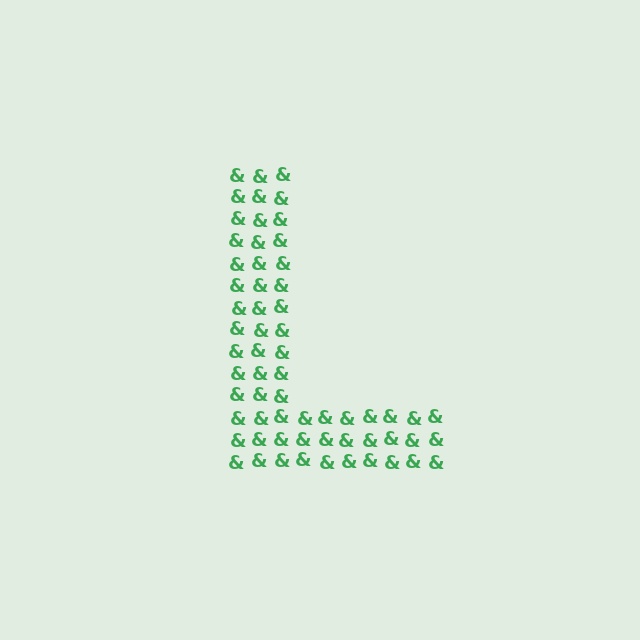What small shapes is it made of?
It is made of small ampersands.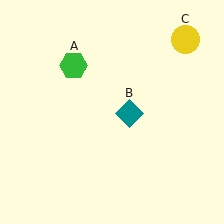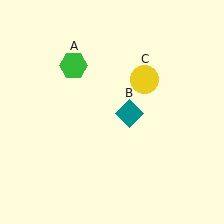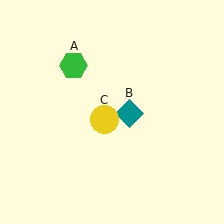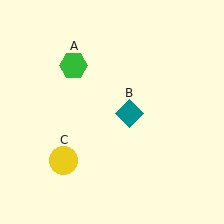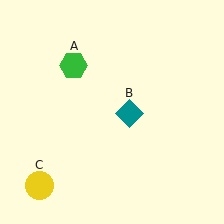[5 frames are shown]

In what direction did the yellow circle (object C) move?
The yellow circle (object C) moved down and to the left.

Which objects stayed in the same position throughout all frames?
Green hexagon (object A) and teal diamond (object B) remained stationary.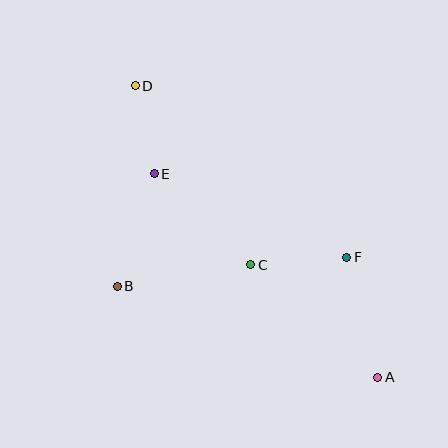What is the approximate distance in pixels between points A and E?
The distance between A and E is approximately 302 pixels.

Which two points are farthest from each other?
Points A and D are farthest from each other.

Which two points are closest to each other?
Points D and E are closest to each other.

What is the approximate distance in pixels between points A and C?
The distance between A and C is approximately 170 pixels.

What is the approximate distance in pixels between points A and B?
The distance between A and B is approximately 276 pixels.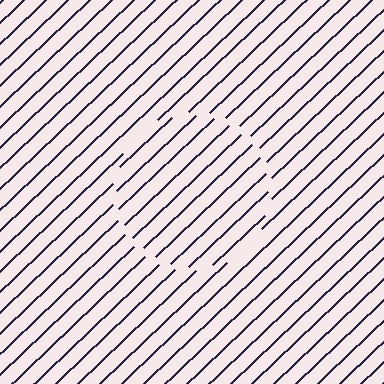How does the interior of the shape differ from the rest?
The interior of the shape contains the same grating, shifted by half a period — the contour is defined by the phase discontinuity where line-ends from the inner and outer gratings abut.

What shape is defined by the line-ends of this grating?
An illusory circle. The interior of the shape contains the same grating, shifted by half a period — the contour is defined by the phase discontinuity where line-ends from the inner and outer gratings abut.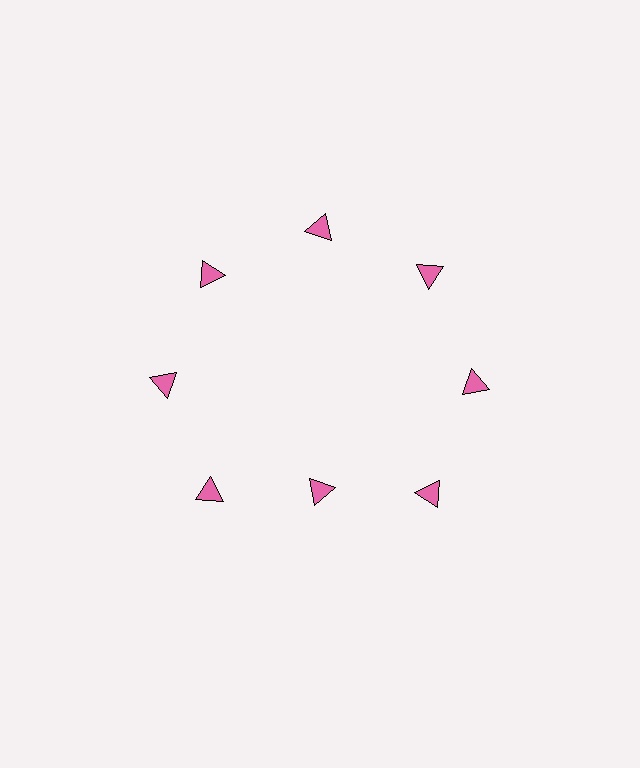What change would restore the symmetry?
The symmetry would be restored by moving it outward, back onto the ring so that all 8 triangles sit at equal angles and equal distance from the center.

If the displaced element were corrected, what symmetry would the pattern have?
It would have 8-fold rotational symmetry — the pattern would map onto itself every 45 degrees.